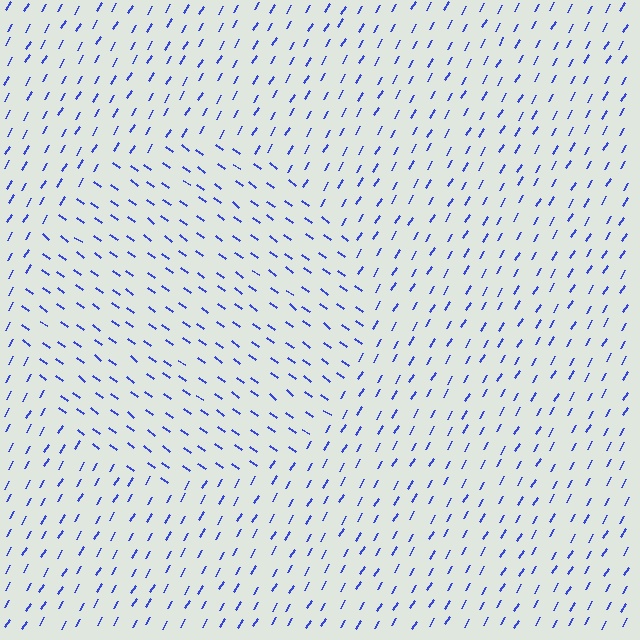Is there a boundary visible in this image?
Yes, there is a texture boundary formed by a change in line orientation.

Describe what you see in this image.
The image is filled with small blue line segments. A circle region in the image has lines oriented differently from the surrounding lines, creating a visible texture boundary.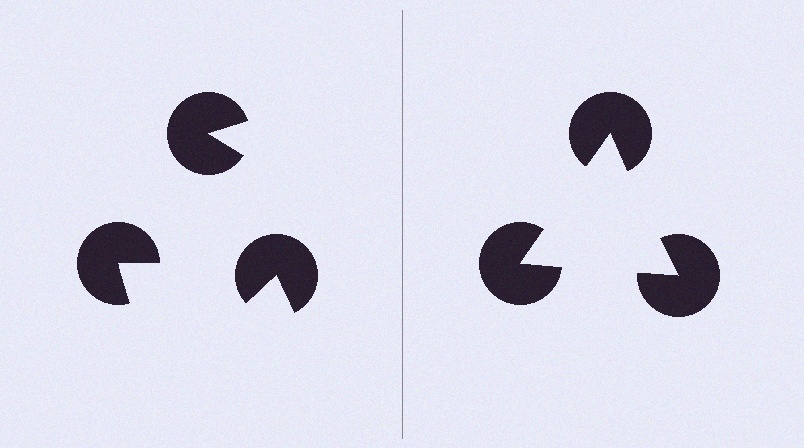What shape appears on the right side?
An illusory triangle.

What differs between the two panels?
The pac-man discs are positioned identically on both sides; only the wedge orientations differ. On the right they align to a triangle; on the left they are misaligned.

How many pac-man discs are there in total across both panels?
6 — 3 on each side.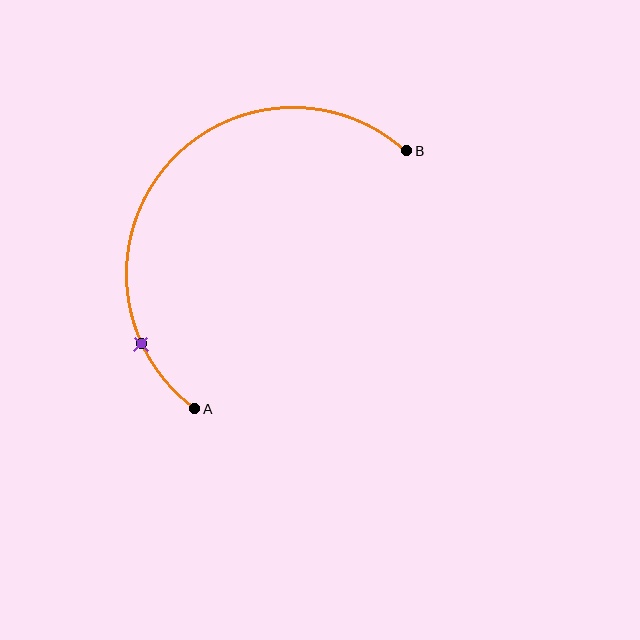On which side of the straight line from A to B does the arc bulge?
The arc bulges above and to the left of the straight line connecting A and B.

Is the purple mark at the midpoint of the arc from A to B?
No. The purple mark lies on the arc but is closer to endpoint A. The arc midpoint would be at the point on the curve equidistant along the arc from both A and B.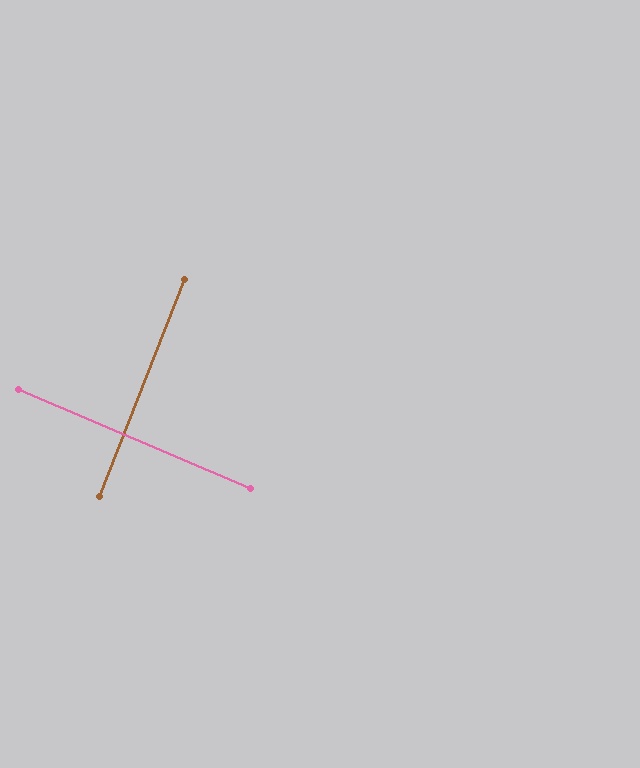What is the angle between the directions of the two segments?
Approximately 88 degrees.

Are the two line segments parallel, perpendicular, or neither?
Perpendicular — they meet at approximately 88°.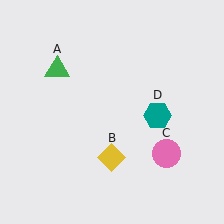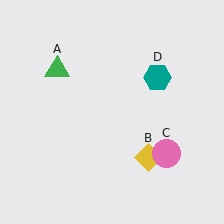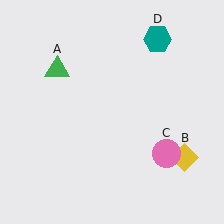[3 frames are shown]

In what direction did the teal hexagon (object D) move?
The teal hexagon (object D) moved up.